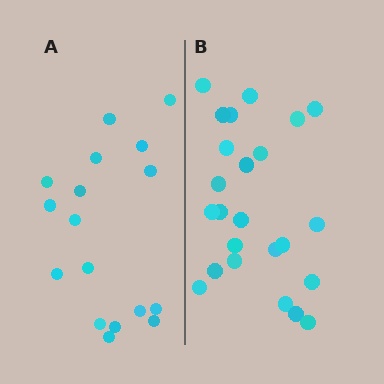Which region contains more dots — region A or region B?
Region B (the right region) has more dots.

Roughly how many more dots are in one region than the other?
Region B has roughly 8 or so more dots than region A.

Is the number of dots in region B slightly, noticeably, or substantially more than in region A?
Region B has noticeably more, but not dramatically so. The ratio is roughly 1.4 to 1.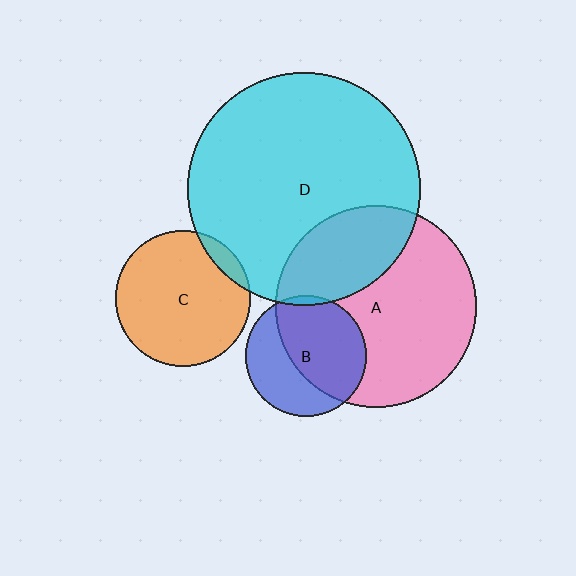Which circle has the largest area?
Circle D (cyan).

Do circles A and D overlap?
Yes.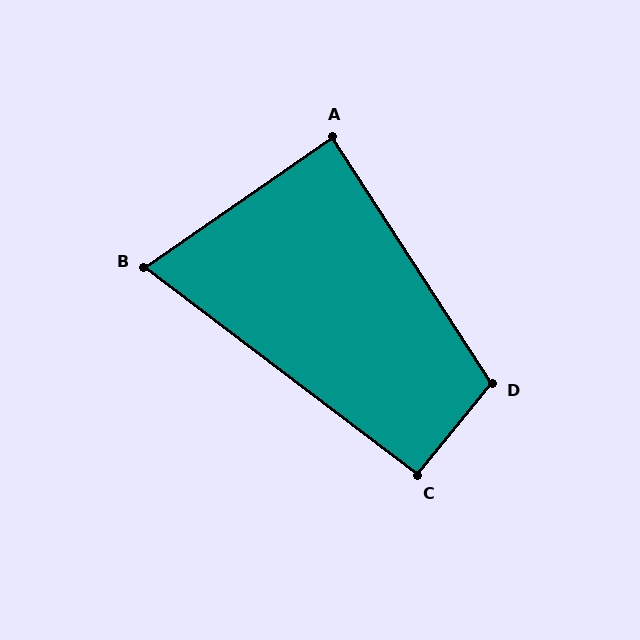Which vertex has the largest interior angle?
D, at approximately 108 degrees.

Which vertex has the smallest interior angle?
B, at approximately 72 degrees.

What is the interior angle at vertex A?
Approximately 88 degrees (approximately right).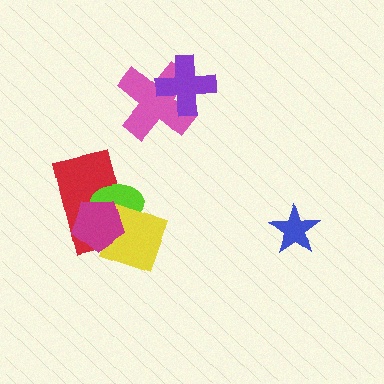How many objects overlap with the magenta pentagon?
3 objects overlap with the magenta pentagon.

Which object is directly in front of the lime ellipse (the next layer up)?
The yellow diamond is directly in front of the lime ellipse.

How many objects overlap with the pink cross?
1 object overlaps with the pink cross.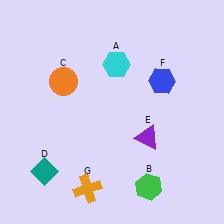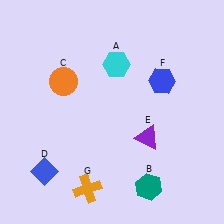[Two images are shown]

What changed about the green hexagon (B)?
In Image 1, B is green. In Image 2, it changed to teal.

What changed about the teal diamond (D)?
In Image 1, D is teal. In Image 2, it changed to blue.